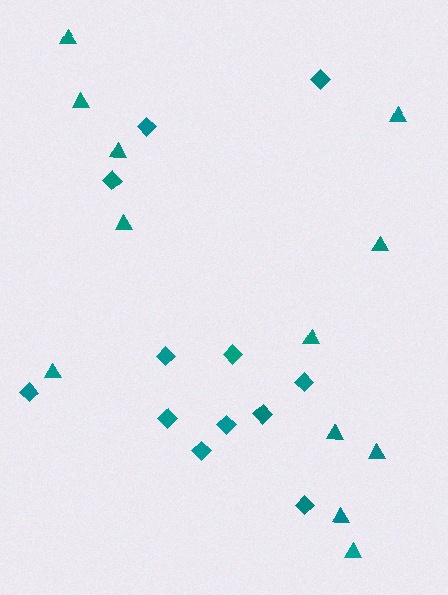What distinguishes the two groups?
There are 2 groups: one group of triangles (12) and one group of diamonds (12).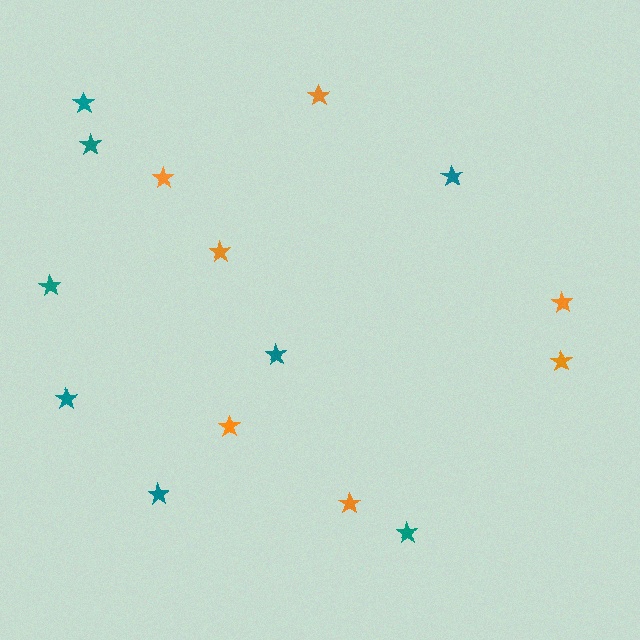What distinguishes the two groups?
There are 2 groups: one group of orange stars (7) and one group of teal stars (8).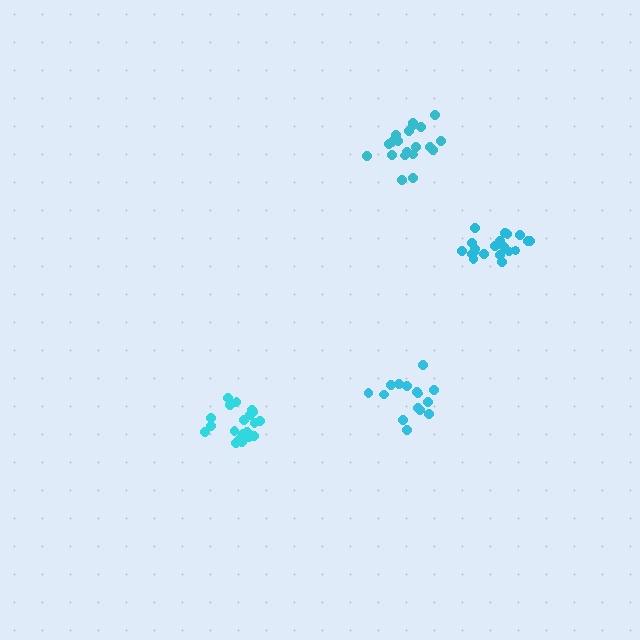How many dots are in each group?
Group 1: 20 dots, Group 2: 20 dots, Group 3: 15 dots, Group 4: 20 dots (75 total).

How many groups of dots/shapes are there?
There are 4 groups.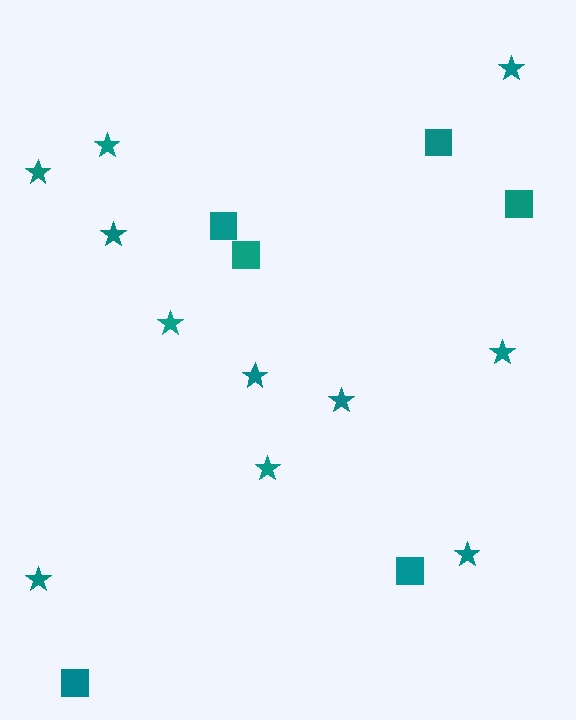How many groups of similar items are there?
There are 2 groups: one group of squares (6) and one group of stars (11).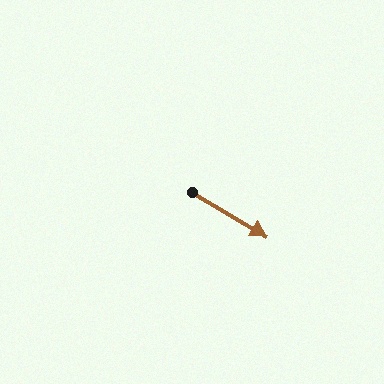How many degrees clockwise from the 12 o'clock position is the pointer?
Approximately 121 degrees.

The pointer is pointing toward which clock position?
Roughly 4 o'clock.